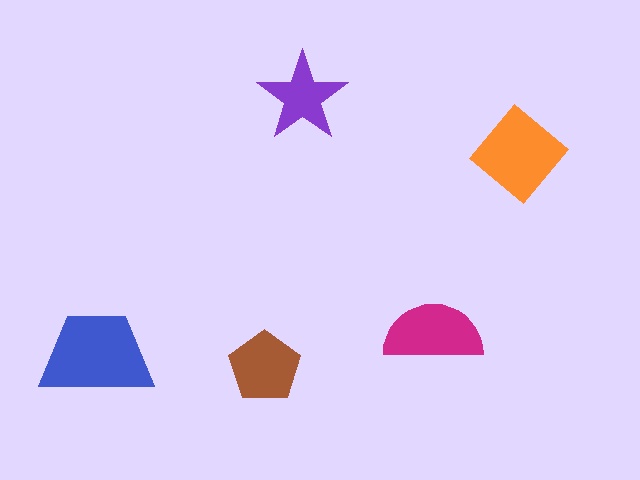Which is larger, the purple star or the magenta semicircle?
The magenta semicircle.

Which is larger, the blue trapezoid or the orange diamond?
The blue trapezoid.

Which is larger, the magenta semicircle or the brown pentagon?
The magenta semicircle.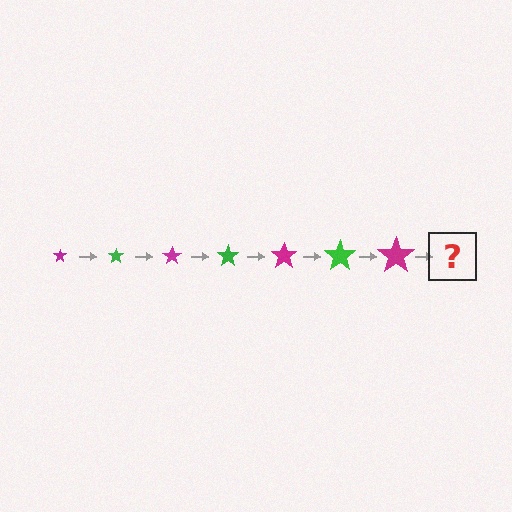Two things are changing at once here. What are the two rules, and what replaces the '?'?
The two rules are that the star grows larger each step and the color cycles through magenta and green. The '?' should be a green star, larger than the previous one.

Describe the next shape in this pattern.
It should be a green star, larger than the previous one.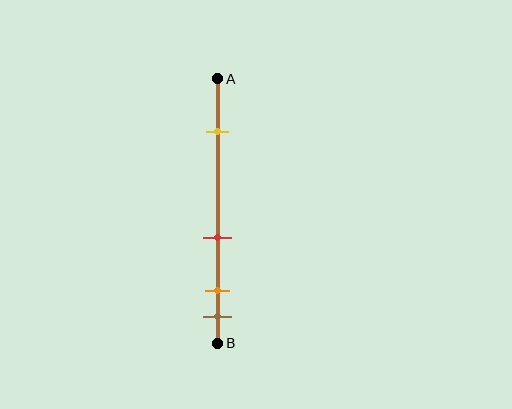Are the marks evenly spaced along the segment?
No, the marks are not evenly spaced.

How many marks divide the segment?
There are 4 marks dividing the segment.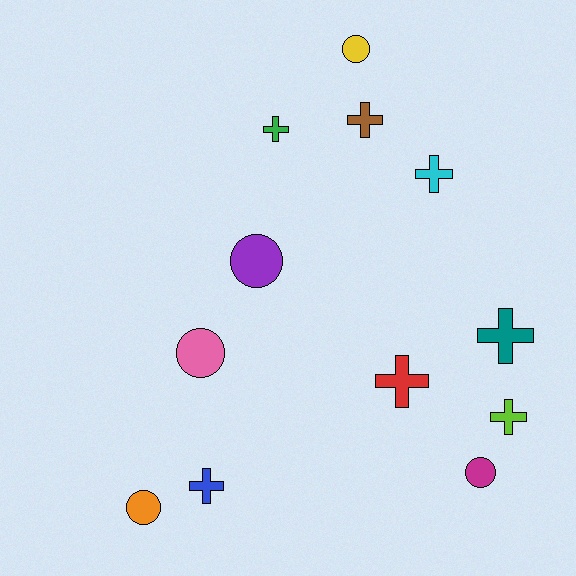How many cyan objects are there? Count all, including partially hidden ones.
There is 1 cyan object.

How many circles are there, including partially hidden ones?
There are 5 circles.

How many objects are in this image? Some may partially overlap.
There are 12 objects.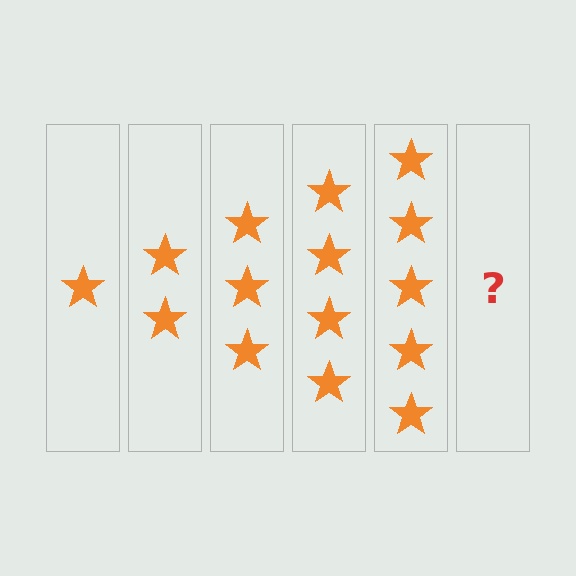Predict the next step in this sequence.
The next step is 6 stars.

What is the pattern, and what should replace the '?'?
The pattern is that each step adds one more star. The '?' should be 6 stars.